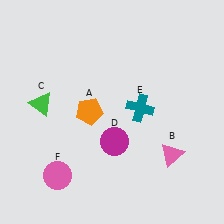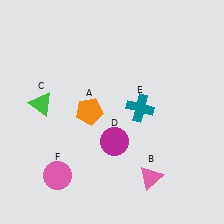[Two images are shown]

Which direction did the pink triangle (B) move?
The pink triangle (B) moved down.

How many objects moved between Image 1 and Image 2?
1 object moved between the two images.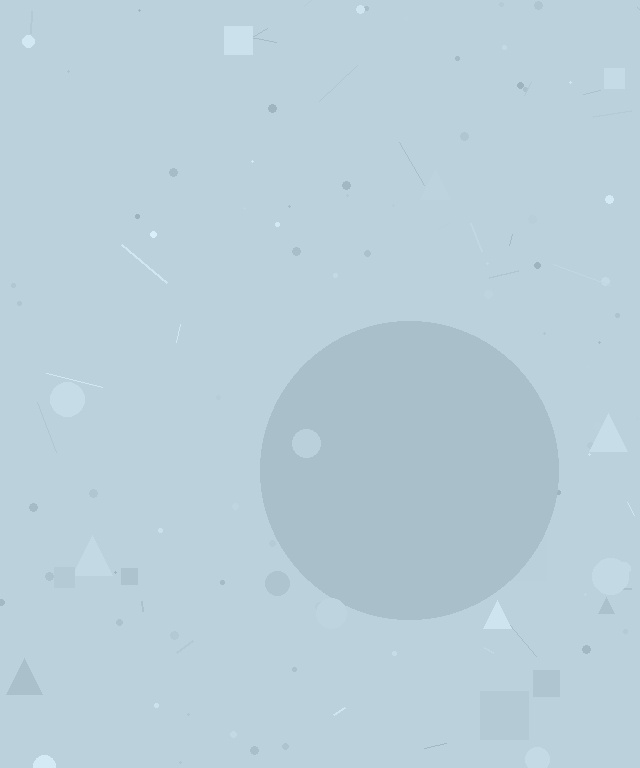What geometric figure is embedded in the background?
A circle is embedded in the background.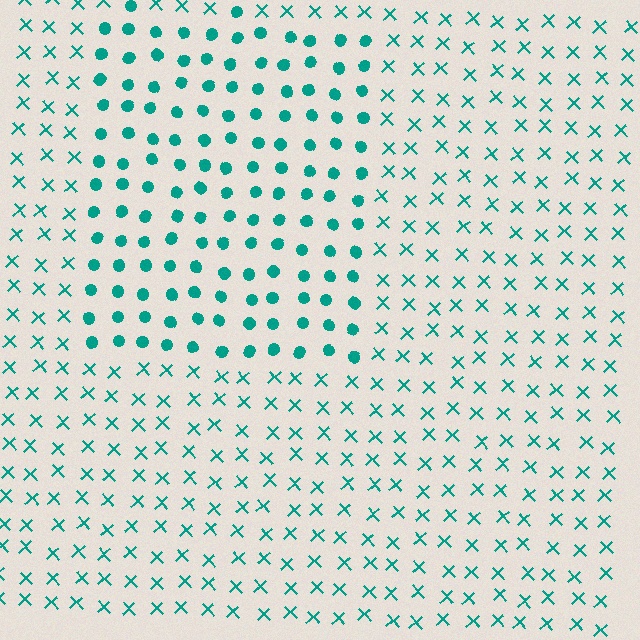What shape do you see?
I see a rectangle.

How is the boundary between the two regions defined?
The boundary is defined by a change in element shape: circles inside vs. X marks outside. All elements share the same color and spacing.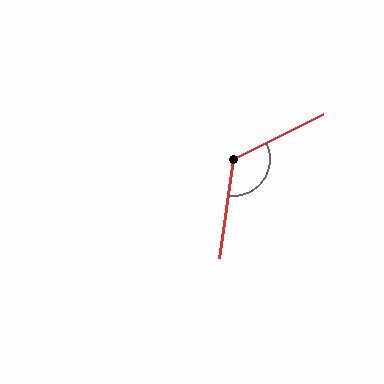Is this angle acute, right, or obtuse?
It is obtuse.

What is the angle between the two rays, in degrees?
Approximately 125 degrees.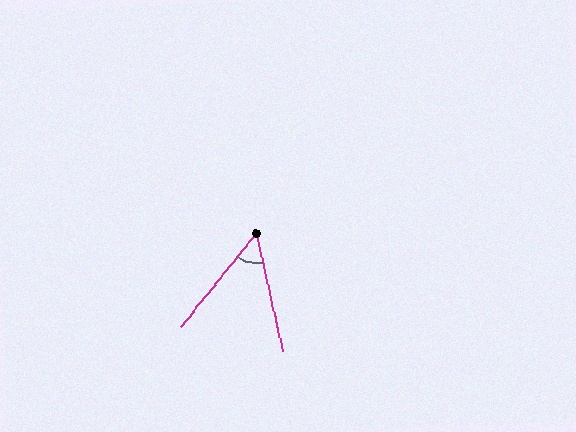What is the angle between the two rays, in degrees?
Approximately 52 degrees.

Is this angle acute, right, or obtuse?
It is acute.